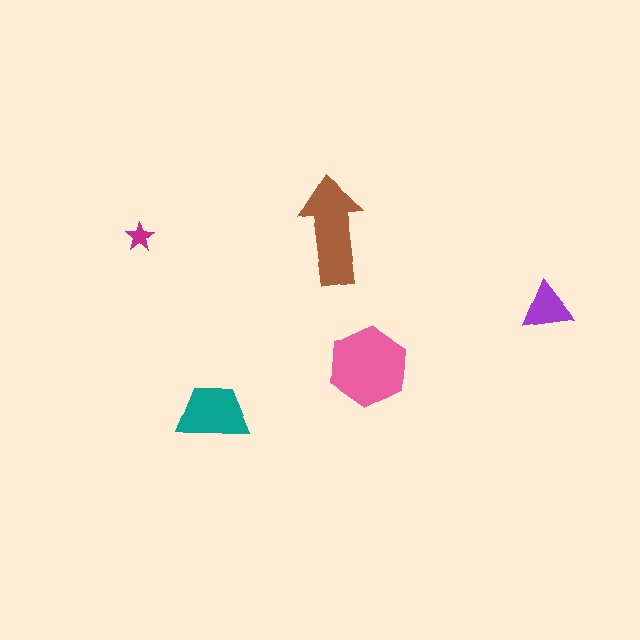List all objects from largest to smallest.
The pink hexagon, the brown arrow, the teal trapezoid, the purple triangle, the magenta star.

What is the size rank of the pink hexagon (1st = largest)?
1st.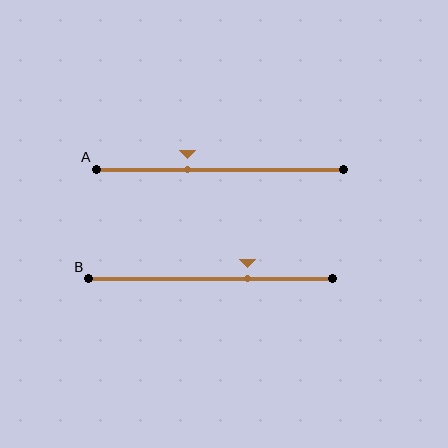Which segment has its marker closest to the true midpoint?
Segment A has its marker closest to the true midpoint.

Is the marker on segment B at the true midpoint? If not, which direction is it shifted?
No, the marker on segment B is shifted to the right by about 15% of the segment length.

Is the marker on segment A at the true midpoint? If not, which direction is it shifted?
No, the marker on segment A is shifted to the left by about 13% of the segment length.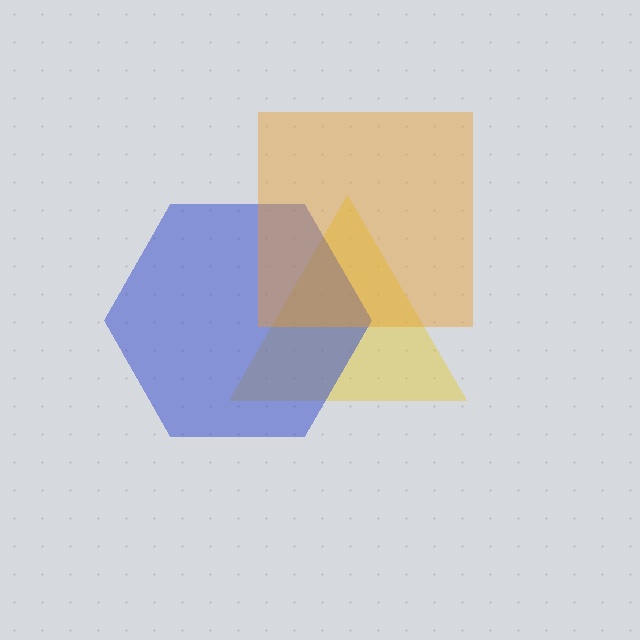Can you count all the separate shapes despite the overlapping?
Yes, there are 3 separate shapes.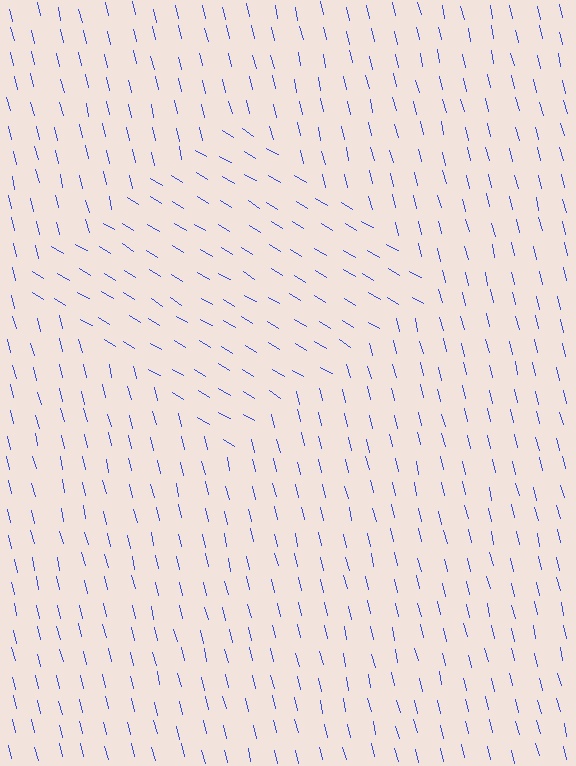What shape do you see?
I see a diamond.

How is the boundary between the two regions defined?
The boundary is defined purely by a change in line orientation (approximately 45 degrees difference). All lines are the same color and thickness.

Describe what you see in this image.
The image is filled with small blue line segments. A diamond region in the image has lines oriented differently from the surrounding lines, creating a visible texture boundary.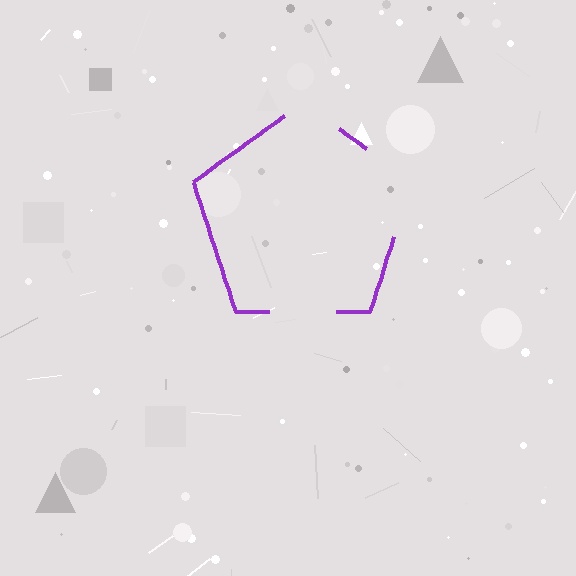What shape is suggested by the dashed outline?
The dashed outline suggests a pentagon.